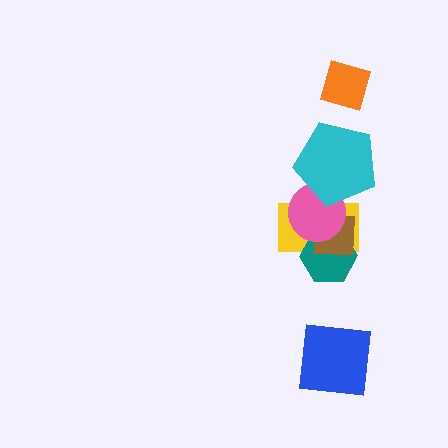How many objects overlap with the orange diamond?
0 objects overlap with the orange diamond.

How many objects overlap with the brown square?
3 objects overlap with the brown square.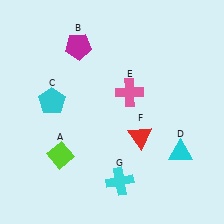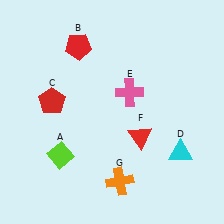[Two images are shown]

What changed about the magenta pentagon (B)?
In Image 1, B is magenta. In Image 2, it changed to red.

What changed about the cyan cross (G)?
In Image 1, G is cyan. In Image 2, it changed to orange.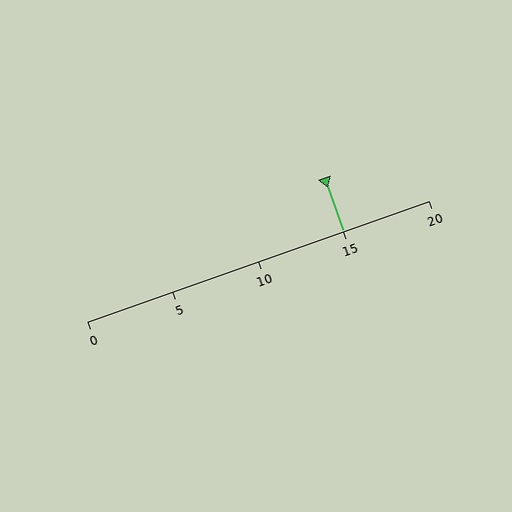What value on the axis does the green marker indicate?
The marker indicates approximately 15.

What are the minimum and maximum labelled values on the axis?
The axis runs from 0 to 20.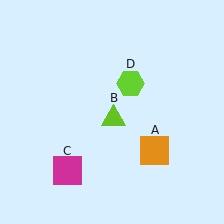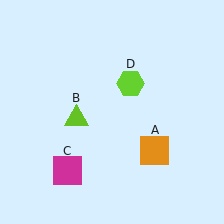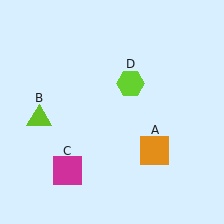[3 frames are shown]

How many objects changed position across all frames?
1 object changed position: lime triangle (object B).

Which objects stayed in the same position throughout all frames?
Orange square (object A) and magenta square (object C) and lime hexagon (object D) remained stationary.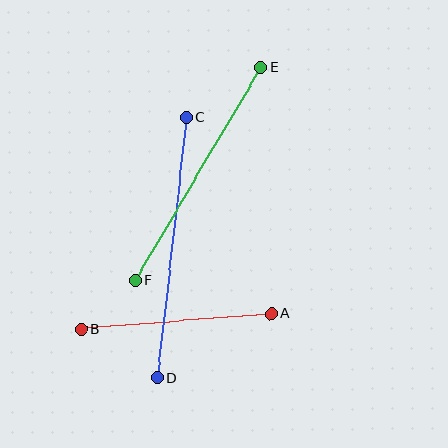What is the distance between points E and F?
The distance is approximately 247 pixels.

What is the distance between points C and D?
The distance is approximately 262 pixels.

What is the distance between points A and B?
The distance is approximately 190 pixels.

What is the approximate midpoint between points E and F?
The midpoint is at approximately (198, 174) pixels.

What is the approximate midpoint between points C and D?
The midpoint is at approximately (172, 248) pixels.